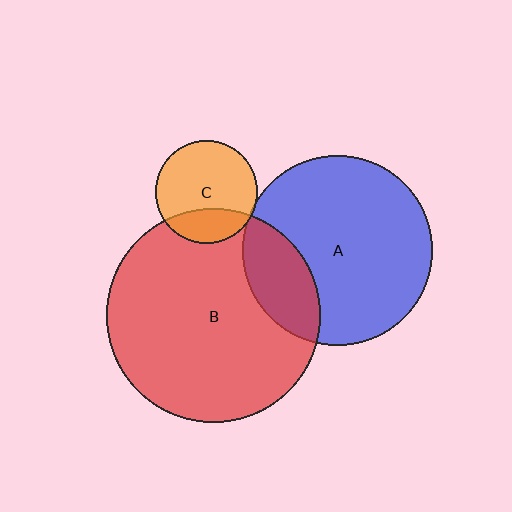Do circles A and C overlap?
Yes.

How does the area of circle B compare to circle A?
Approximately 1.3 times.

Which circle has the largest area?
Circle B (red).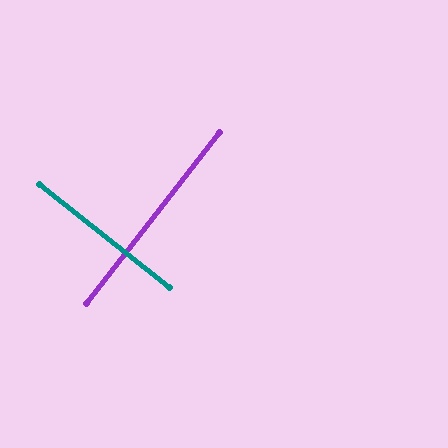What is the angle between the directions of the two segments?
Approximately 89 degrees.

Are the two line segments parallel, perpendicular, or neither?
Perpendicular — they meet at approximately 89°.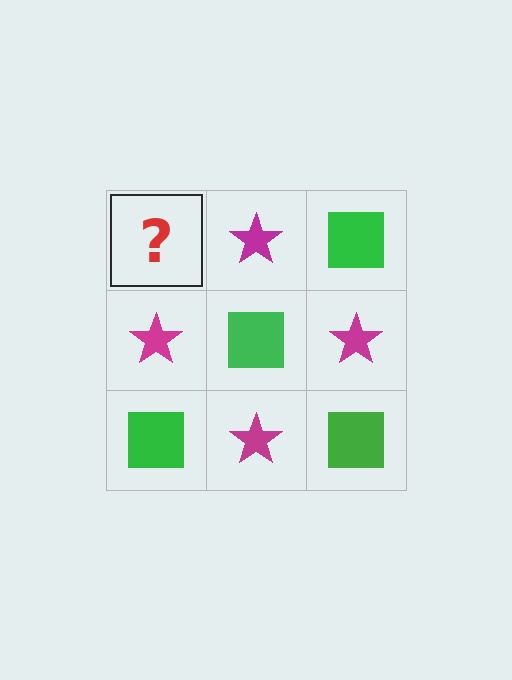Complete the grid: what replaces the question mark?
The question mark should be replaced with a green square.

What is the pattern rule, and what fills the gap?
The rule is that it alternates green square and magenta star in a checkerboard pattern. The gap should be filled with a green square.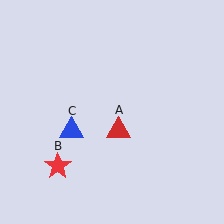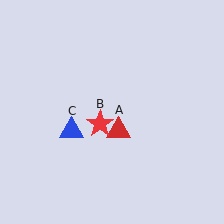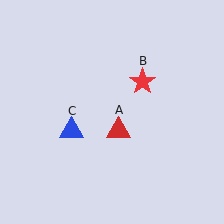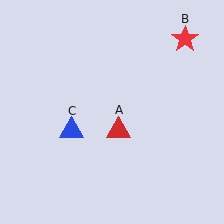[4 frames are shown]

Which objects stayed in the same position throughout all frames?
Red triangle (object A) and blue triangle (object C) remained stationary.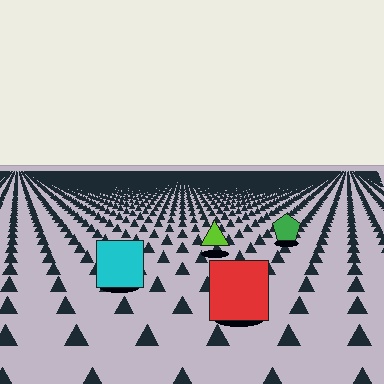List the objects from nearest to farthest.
From nearest to farthest: the red square, the cyan square, the lime triangle, the green pentagon.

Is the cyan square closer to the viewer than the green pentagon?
Yes. The cyan square is closer — you can tell from the texture gradient: the ground texture is coarser near it.